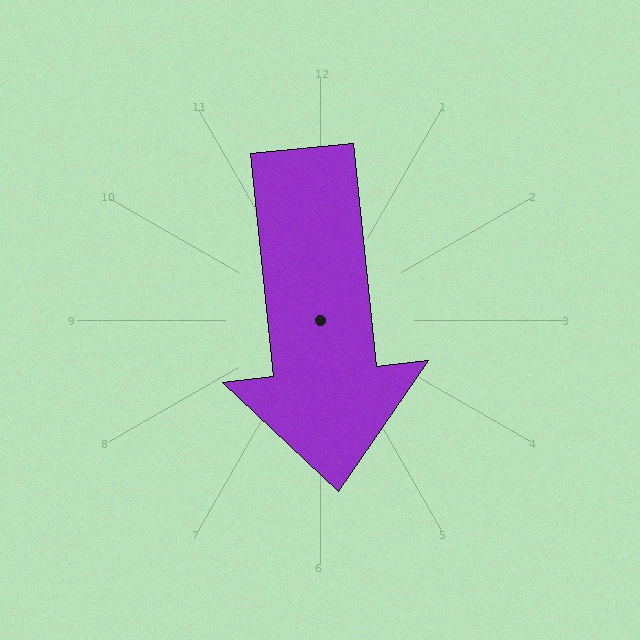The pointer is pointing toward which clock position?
Roughly 6 o'clock.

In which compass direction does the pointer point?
South.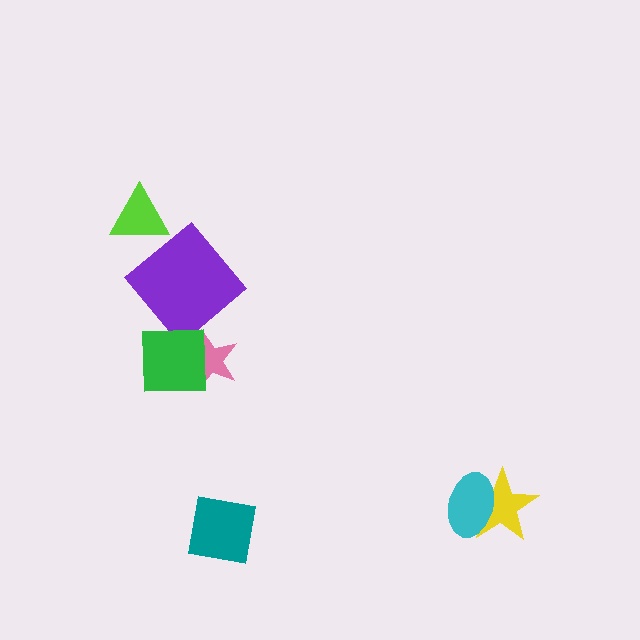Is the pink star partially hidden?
Yes, it is partially covered by another shape.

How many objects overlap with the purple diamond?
0 objects overlap with the purple diamond.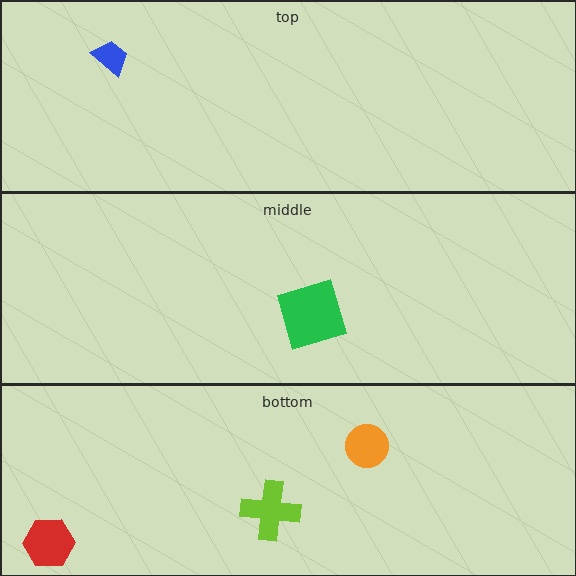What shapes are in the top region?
The blue trapezoid.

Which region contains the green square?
The middle region.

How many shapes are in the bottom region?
3.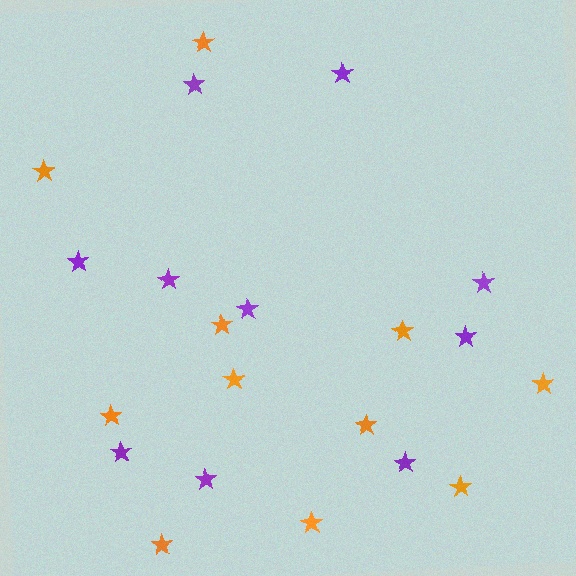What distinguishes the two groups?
There are 2 groups: one group of purple stars (10) and one group of orange stars (11).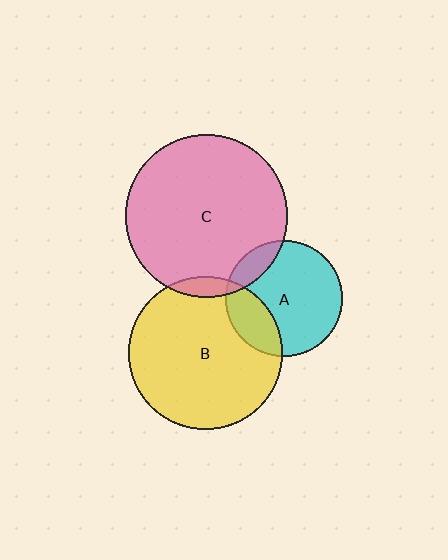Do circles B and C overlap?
Yes.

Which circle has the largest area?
Circle C (pink).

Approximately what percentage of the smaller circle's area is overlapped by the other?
Approximately 5%.